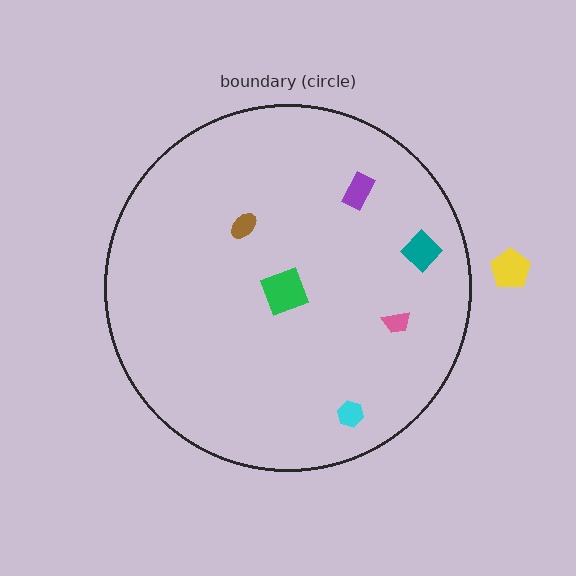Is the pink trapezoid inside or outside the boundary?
Inside.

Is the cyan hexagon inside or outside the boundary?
Inside.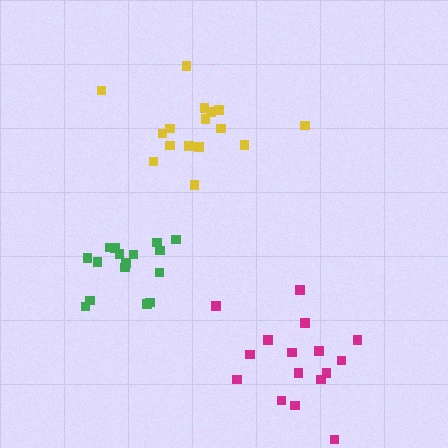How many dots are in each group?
Group 1: 16 dots, Group 2: 16 dots, Group 3: 16 dots (48 total).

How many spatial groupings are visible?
There are 3 spatial groupings.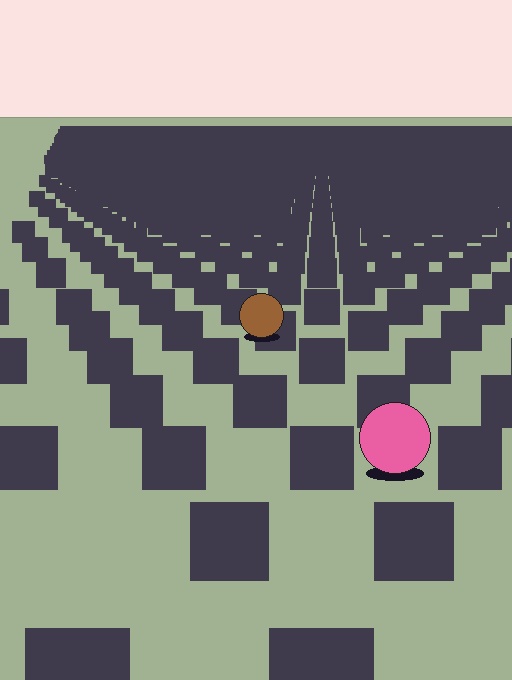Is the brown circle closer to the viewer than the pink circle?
No. The pink circle is closer — you can tell from the texture gradient: the ground texture is coarser near it.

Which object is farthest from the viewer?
The brown circle is farthest from the viewer. It appears smaller and the ground texture around it is denser.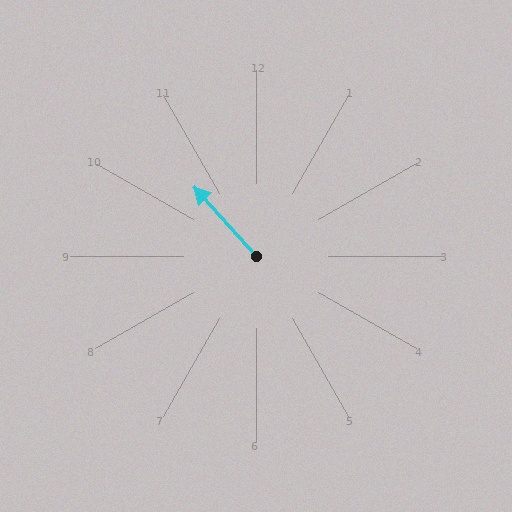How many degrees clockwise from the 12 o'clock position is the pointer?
Approximately 318 degrees.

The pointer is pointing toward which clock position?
Roughly 11 o'clock.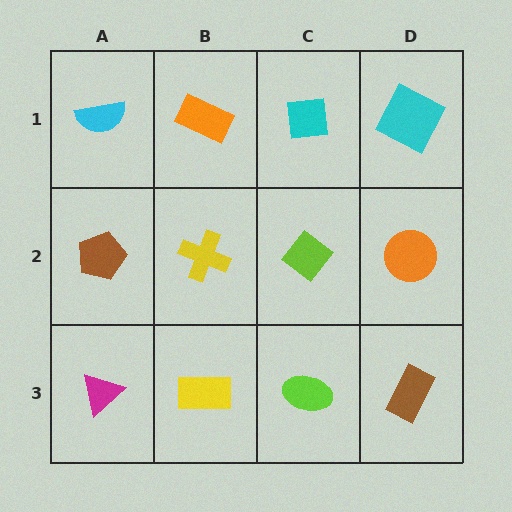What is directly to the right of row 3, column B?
A lime ellipse.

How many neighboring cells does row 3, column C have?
3.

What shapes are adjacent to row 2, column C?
A cyan square (row 1, column C), a lime ellipse (row 3, column C), a yellow cross (row 2, column B), an orange circle (row 2, column D).